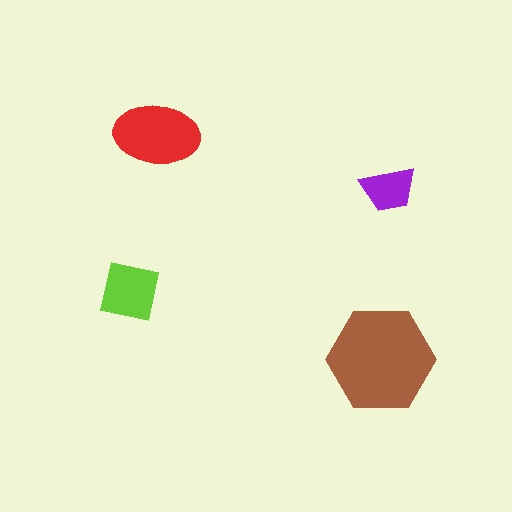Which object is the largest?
The brown hexagon.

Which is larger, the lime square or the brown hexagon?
The brown hexagon.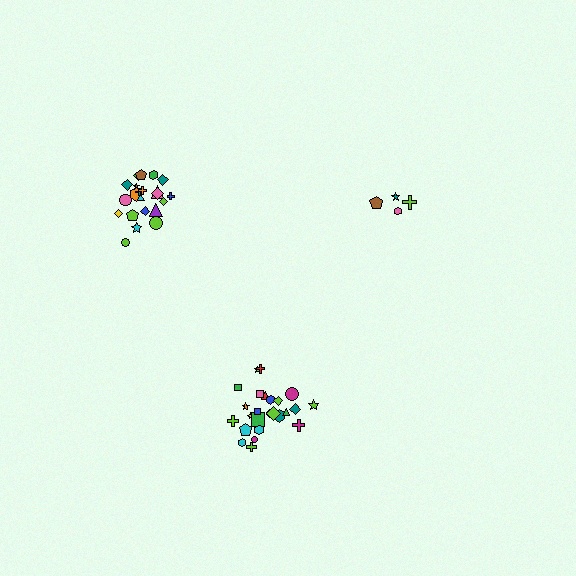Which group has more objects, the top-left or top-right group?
The top-left group.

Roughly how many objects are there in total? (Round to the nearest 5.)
Roughly 50 objects in total.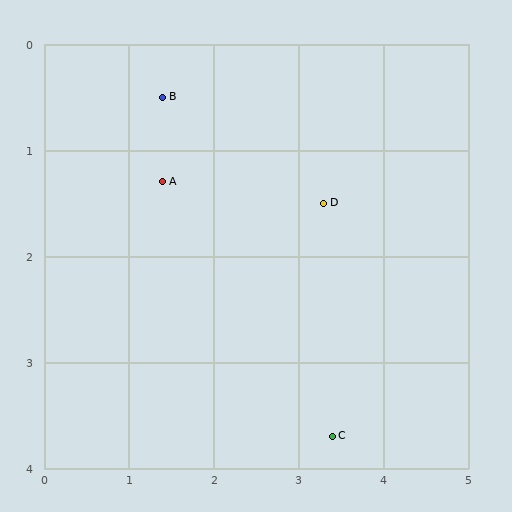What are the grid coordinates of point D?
Point D is at approximately (3.3, 1.5).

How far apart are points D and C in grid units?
Points D and C are about 2.2 grid units apart.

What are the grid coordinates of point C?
Point C is at approximately (3.4, 3.7).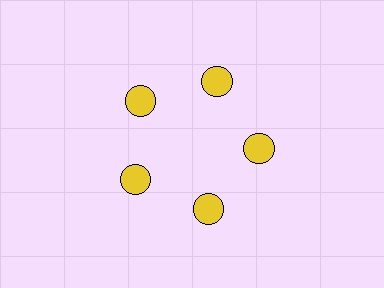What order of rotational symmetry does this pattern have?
This pattern has 5-fold rotational symmetry.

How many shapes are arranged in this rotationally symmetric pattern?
There are 5 shapes, arranged in 5 groups of 1.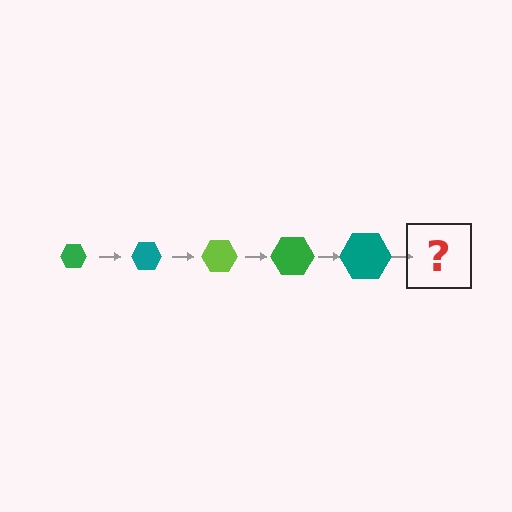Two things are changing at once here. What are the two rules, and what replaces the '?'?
The two rules are that the hexagon grows larger each step and the color cycles through green, teal, and lime. The '?' should be a lime hexagon, larger than the previous one.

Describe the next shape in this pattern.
It should be a lime hexagon, larger than the previous one.